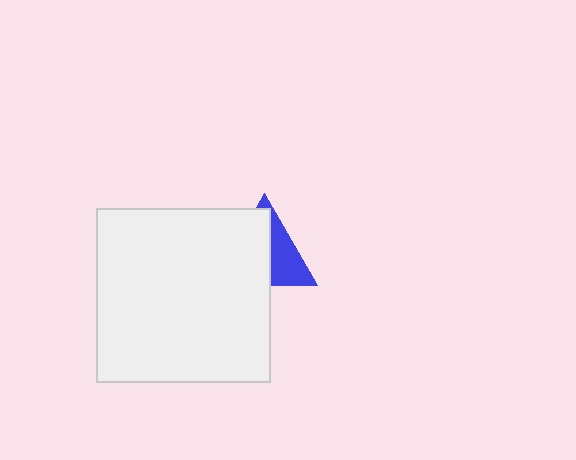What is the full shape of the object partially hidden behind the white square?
The partially hidden object is a blue triangle.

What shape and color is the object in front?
The object in front is a white square.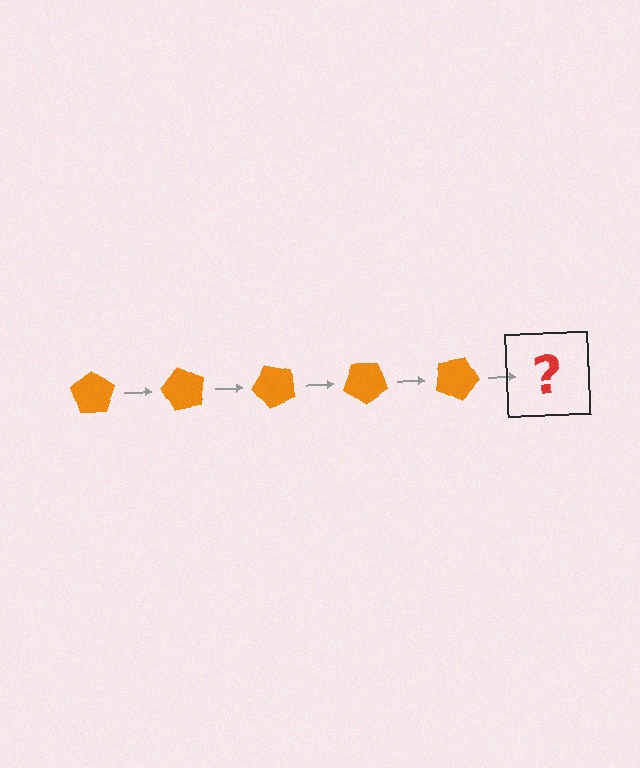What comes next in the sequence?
The next element should be an orange pentagon rotated 300 degrees.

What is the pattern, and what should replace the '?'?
The pattern is that the pentagon rotates 60 degrees each step. The '?' should be an orange pentagon rotated 300 degrees.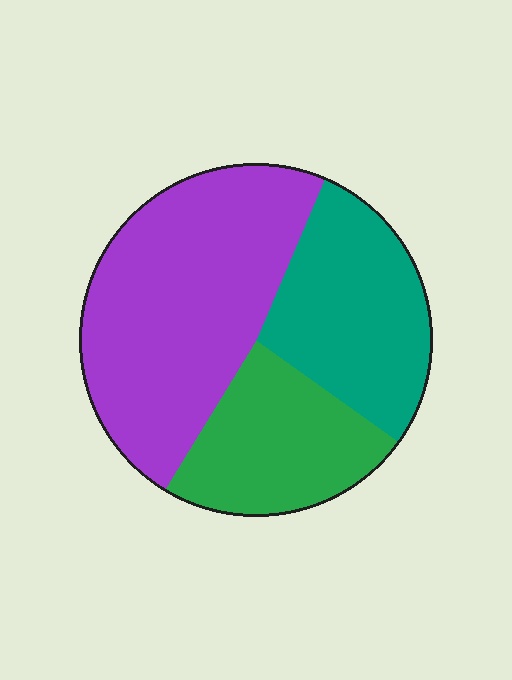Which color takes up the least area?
Green, at roughly 25%.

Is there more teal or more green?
Teal.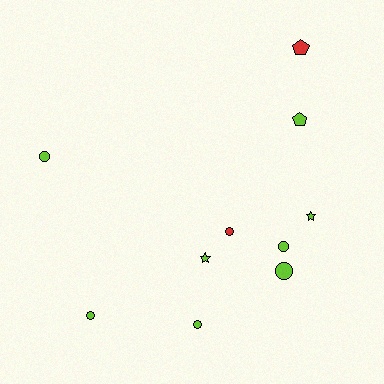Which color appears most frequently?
Lime, with 8 objects.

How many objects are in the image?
There are 10 objects.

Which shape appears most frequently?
Circle, with 6 objects.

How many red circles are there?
There is 1 red circle.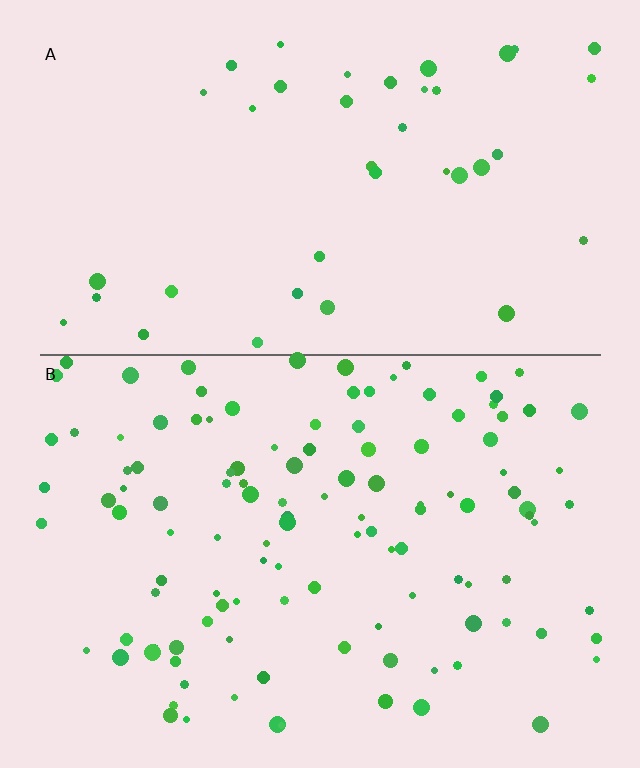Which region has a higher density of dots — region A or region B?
B (the bottom).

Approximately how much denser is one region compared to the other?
Approximately 3.0× — region B over region A.